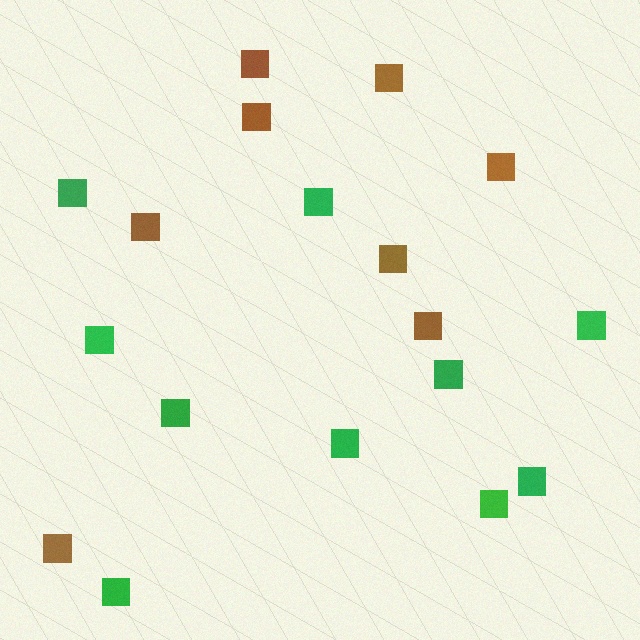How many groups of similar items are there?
There are 2 groups: one group of green squares (10) and one group of brown squares (8).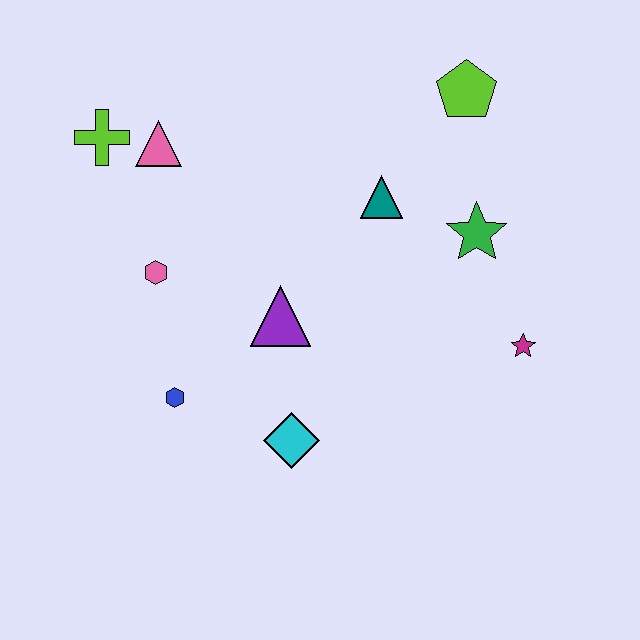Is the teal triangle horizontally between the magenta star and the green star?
No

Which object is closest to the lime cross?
The pink triangle is closest to the lime cross.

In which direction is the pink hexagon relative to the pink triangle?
The pink hexagon is below the pink triangle.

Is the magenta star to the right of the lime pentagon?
Yes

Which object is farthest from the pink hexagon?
The magenta star is farthest from the pink hexagon.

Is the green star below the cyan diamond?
No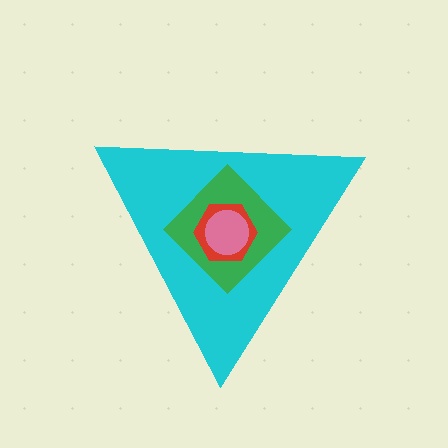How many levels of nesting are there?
4.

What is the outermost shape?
The cyan triangle.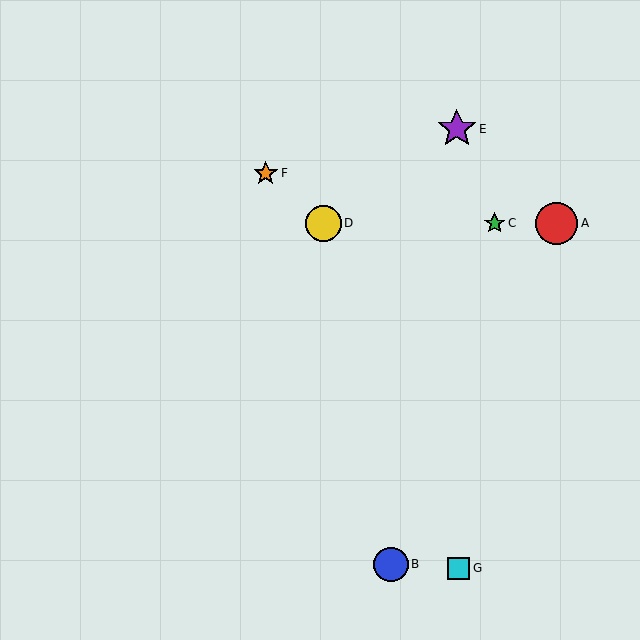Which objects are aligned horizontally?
Objects A, C, D are aligned horizontally.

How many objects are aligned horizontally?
3 objects (A, C, D) are aligned horizontally.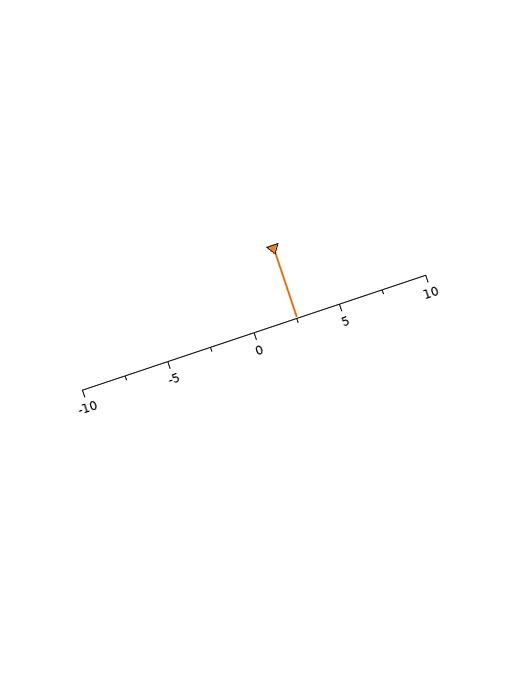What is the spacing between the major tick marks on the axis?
The major ticks are spaced 5 apart.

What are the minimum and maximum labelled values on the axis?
The axis runs from -10 to 10.